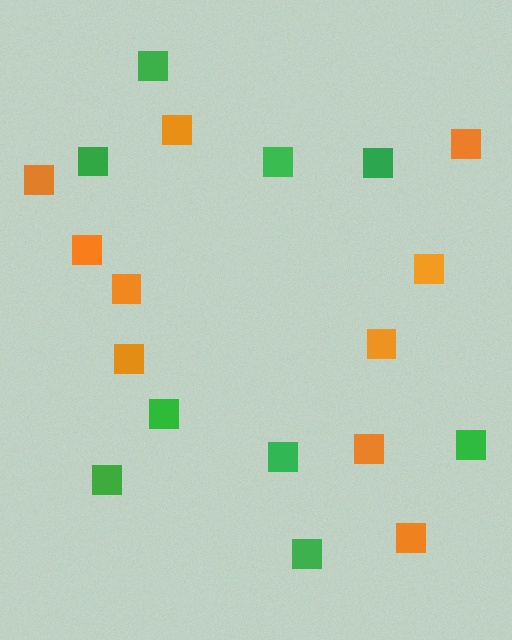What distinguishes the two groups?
There are 2 groups: one group of green squares (9) and one group of orange squares (10).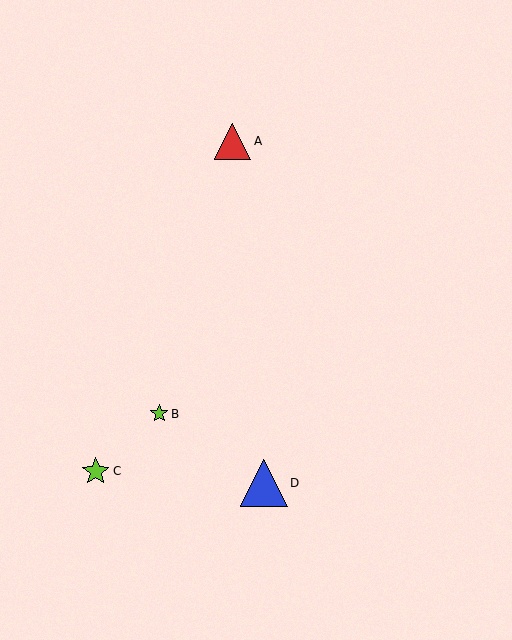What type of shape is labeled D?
Shape D is a blue triangle.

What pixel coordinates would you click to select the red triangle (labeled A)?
Click at (233, 141) to select the red triangle A.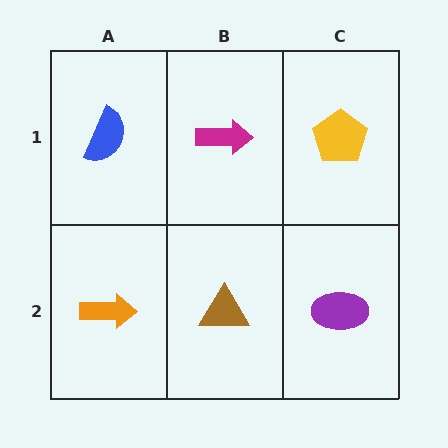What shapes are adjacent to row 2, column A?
A blue semicircle (row 1, column A), a brown triangle (row 2, column B).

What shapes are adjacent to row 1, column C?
A purple ellipse (row 2, column C), a magenta arrow (row 1, column B).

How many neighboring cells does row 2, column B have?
3.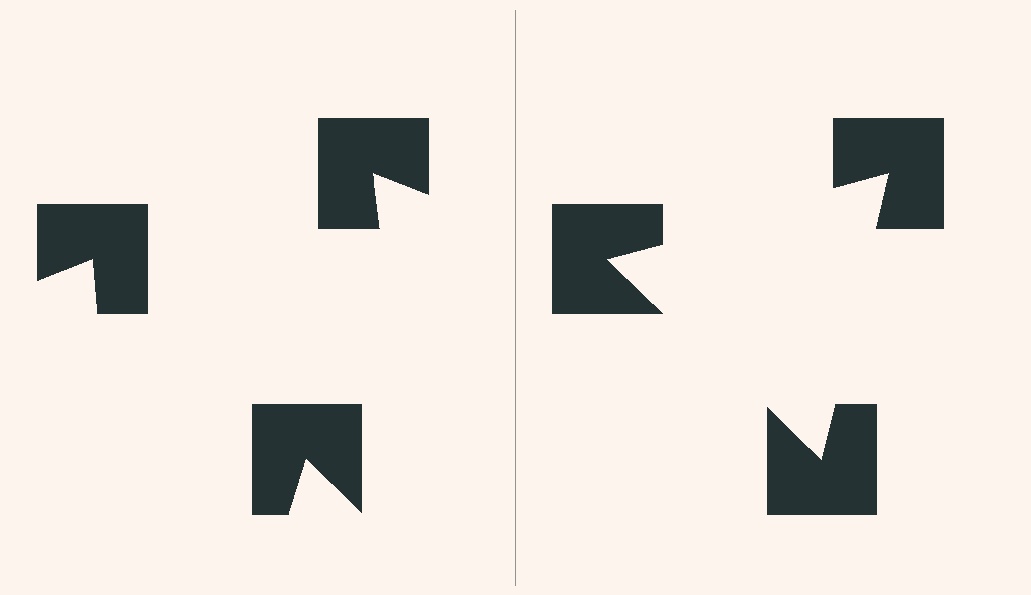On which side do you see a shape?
An illusory triangle appears on the right side. On the left side the wedge cuts are rotated, so no coherent shape forms.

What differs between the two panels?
The notched squares are positioned identically on both sides; only the wedge orientations differ. On the right they align to a triangle; on the left they are misaligned.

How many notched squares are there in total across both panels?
6 — 3 on each side.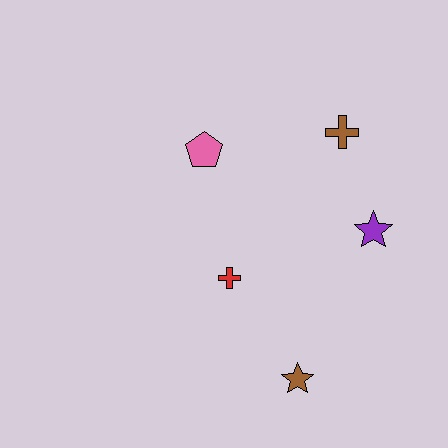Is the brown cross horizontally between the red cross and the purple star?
Yes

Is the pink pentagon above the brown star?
Yes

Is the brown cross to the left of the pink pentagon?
No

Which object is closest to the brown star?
The red cross is closest to the brown star.